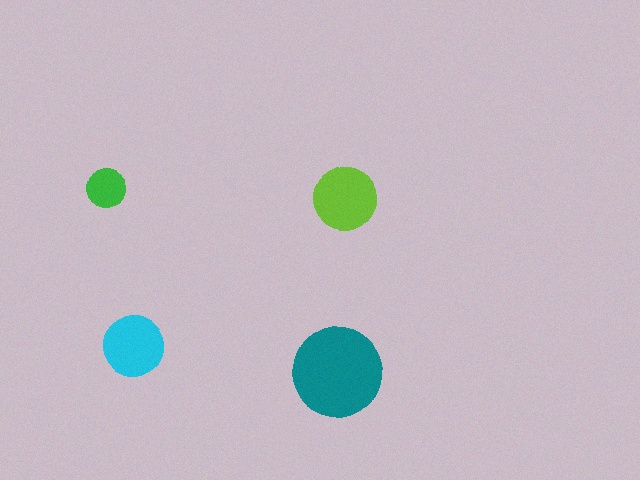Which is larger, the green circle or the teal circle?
The teal one.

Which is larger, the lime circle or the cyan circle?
The lime one.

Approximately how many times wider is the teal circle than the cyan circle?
About 1.5 times wider.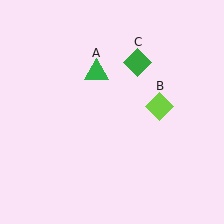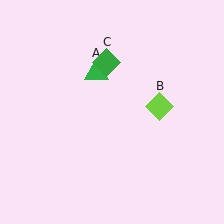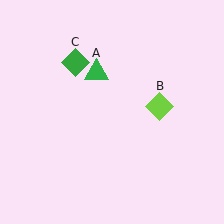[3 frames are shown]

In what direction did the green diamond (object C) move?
The green diamond (object C) moved left.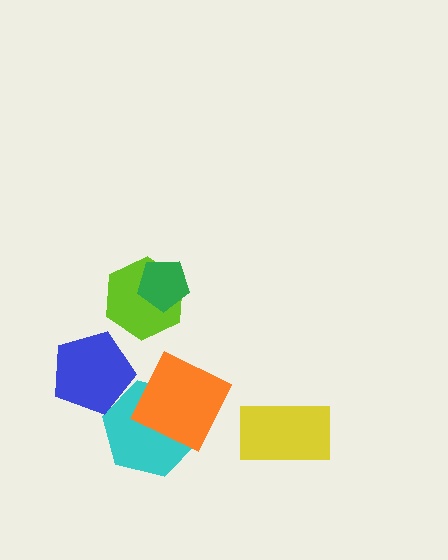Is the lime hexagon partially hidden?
Yes, it is partially covered by another shape.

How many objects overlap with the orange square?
1 object overlaps with the orange square.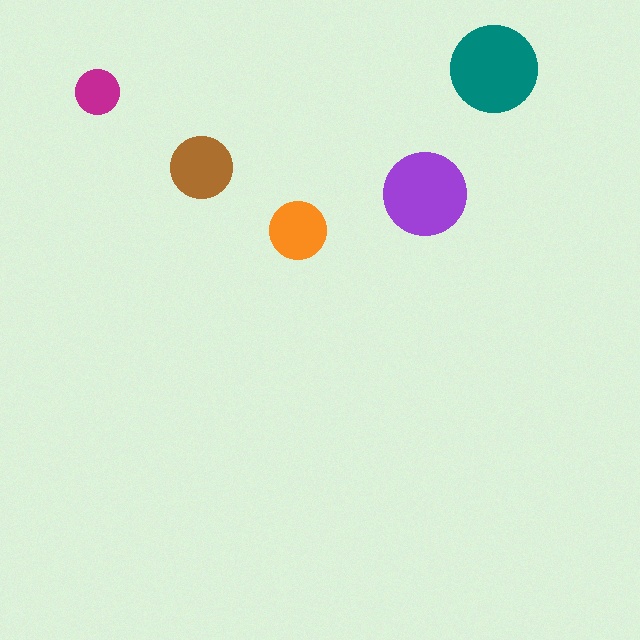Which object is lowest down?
The orange circle is bottommost.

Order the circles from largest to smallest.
the teal one, the purple one, the brown one, the orange one, the magenta one.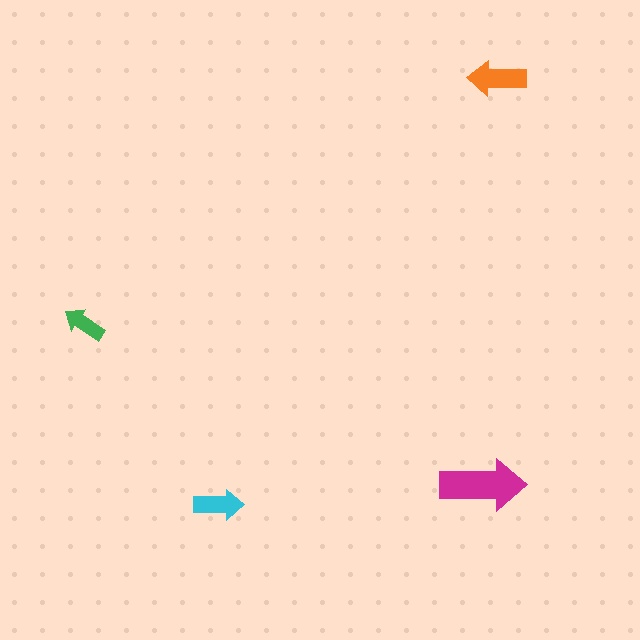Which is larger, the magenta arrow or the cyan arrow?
The magenta one.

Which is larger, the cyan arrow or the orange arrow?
The orange one.